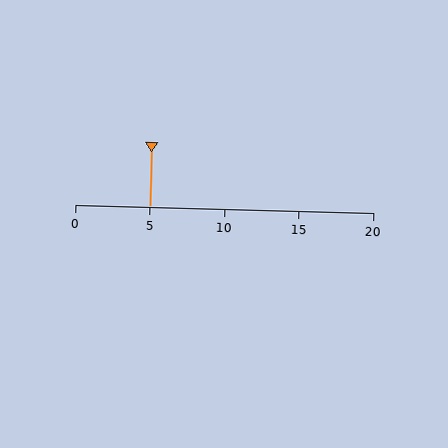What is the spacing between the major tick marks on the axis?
The major ticks are spaced 5 apart.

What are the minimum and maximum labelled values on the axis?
The axis runs from 0 to 20.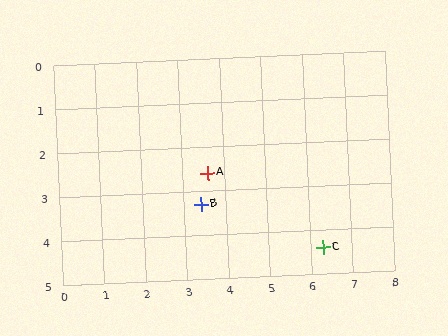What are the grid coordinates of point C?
Point C is at approximately (6.3, 4.4).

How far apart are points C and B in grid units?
Points C and B are about 3.1 grid units apart.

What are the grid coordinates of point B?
Point B is at approximately (3.4, 3.3).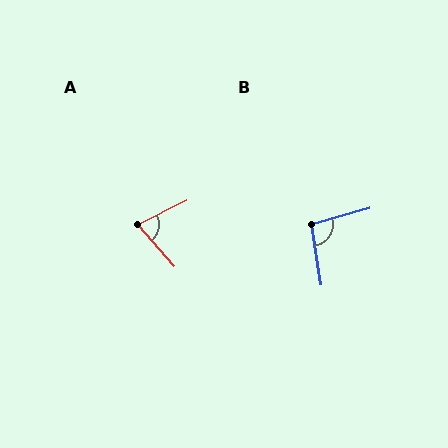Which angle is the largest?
B, at approximately 96 degrees.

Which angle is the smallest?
A, at approximately 75 degrees.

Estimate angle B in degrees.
Approximately 96 degrees.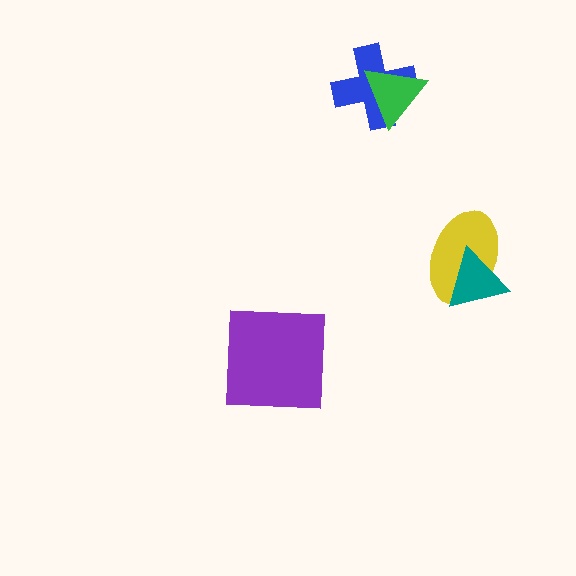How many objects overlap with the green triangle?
1 object overlaps with the green triangle.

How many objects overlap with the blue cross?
1 object overlaps with the blue cross.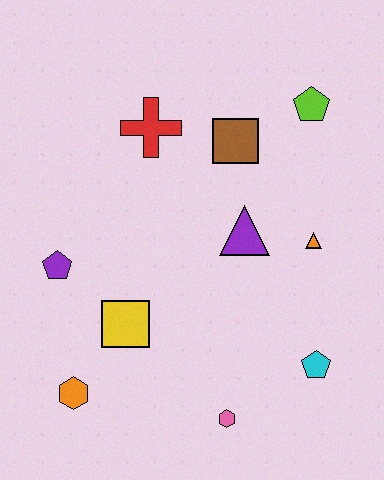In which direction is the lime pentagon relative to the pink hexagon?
The lime pentagon is above the pink hexagon.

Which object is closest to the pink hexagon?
The cyan pentagon is closest to the pink hexagon.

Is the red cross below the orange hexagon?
No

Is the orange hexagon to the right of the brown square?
No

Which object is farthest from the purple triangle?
The orange hexagon is farthest from the purple triangle.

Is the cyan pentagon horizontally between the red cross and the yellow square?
No